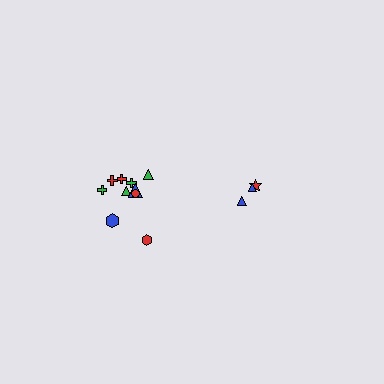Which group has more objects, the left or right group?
The left group.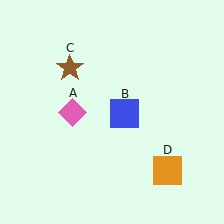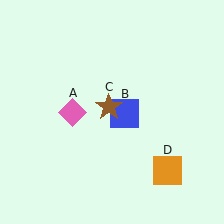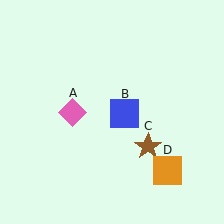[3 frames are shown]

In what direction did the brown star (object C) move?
The brown star (object C) moved down and to the right.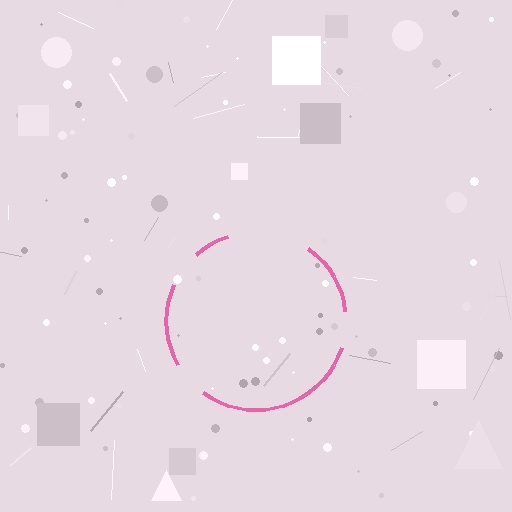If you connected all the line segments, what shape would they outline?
They would outline a circle.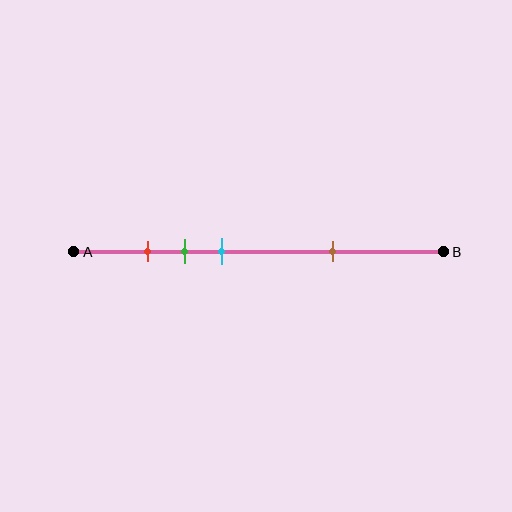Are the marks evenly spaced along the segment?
No, the marks are not evenly spaced.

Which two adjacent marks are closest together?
The red and green marks are the closest adjacent pair.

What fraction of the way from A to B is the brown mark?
The brown mark is approximately 70% (0.7) of the way from A to B.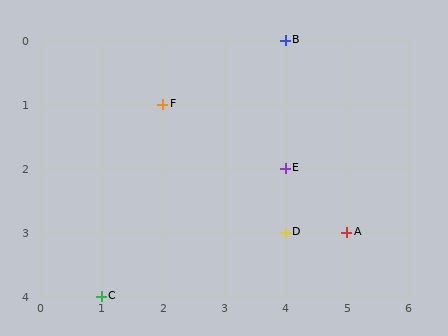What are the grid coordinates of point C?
Point C is at grid coordinates (1, 4).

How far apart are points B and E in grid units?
Points B and E are 2 rows apart.